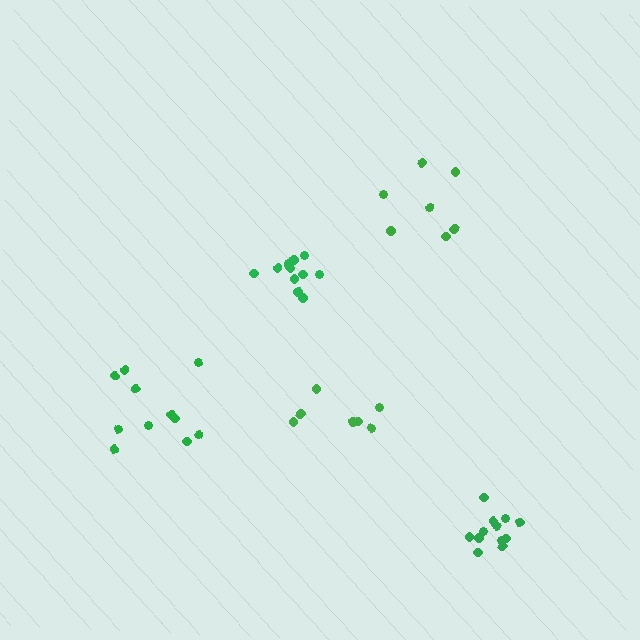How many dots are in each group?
Group 1: 7 dots, Group 2: 12 dots, Group 3: 7 dots, Group 4: 11 dots, Group 5: 12 dots (49 total).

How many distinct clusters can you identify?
There are 5 distinct clusters.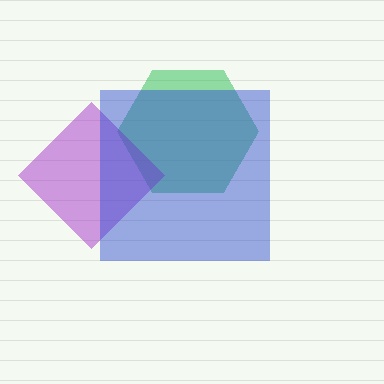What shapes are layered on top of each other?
The layered shapes are: a green hexagon, a purple diamond, a blue square.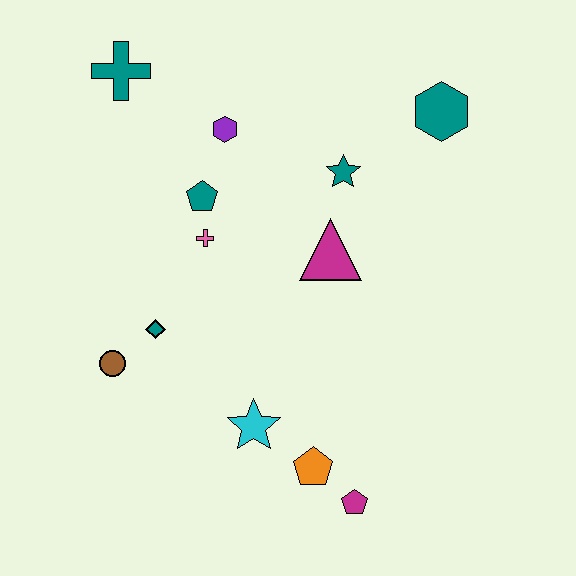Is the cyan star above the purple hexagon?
No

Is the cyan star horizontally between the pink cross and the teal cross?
No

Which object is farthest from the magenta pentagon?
The teal cross is farthest from the magenta pentagon.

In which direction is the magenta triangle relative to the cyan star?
The magenta triangle is above the cyan star.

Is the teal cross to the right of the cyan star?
No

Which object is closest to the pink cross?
The teal pentagon is closest to the pink cross.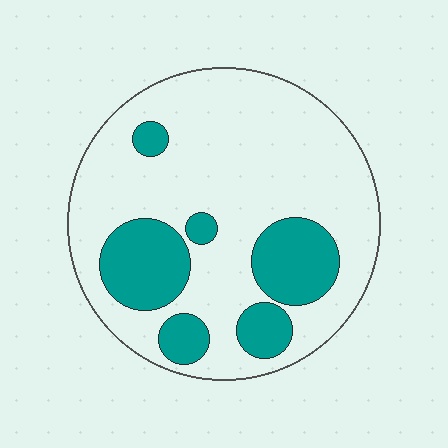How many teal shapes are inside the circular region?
6.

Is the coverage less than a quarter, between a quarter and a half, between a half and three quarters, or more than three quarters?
Between a quarter and a half.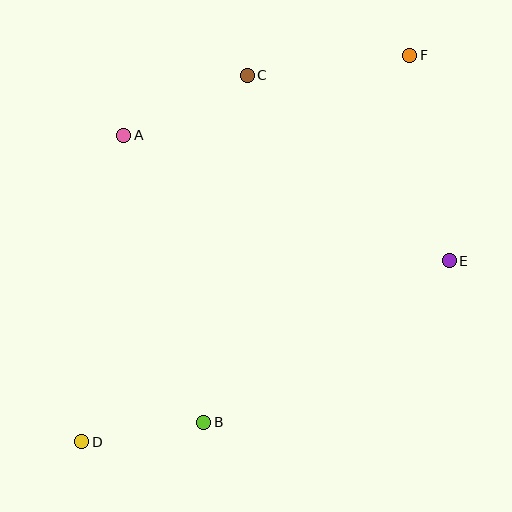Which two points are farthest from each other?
Points D and F are farthest from each other.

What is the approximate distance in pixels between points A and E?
The distance between A and E is approximately 349 pixels.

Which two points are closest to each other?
Points B and D are closest to each other.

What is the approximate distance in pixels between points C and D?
The distance between C and D is approximately 402 pixels.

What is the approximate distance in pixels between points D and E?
The distance between D and E is approximately 410 pixels.